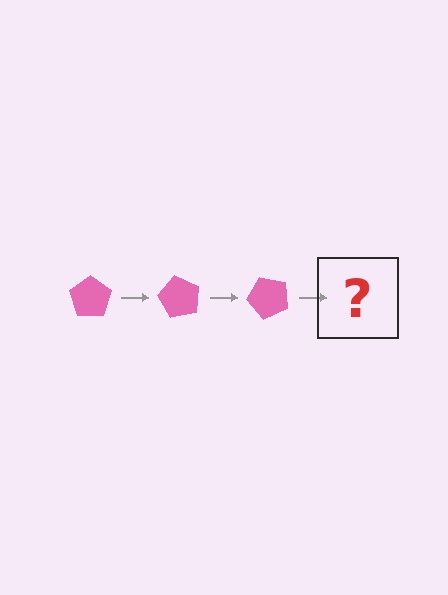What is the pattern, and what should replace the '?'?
The pattern is that the pentagon rotates 60 degrees each step. The '?' should be a pink pentagon rotated 180 degrees.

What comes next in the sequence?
The next element should be a pink pentagon rotated 180 degrees.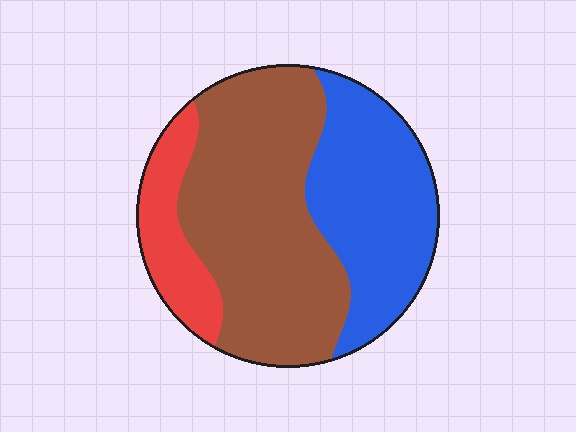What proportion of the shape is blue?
Blue covers about 35% of the shape.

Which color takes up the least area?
Red, at roughly 15%.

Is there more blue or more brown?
Brown.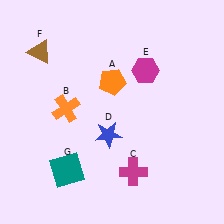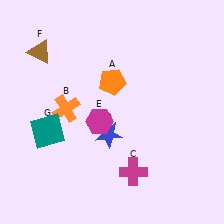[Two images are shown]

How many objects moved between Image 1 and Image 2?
2 objects moved between the two images.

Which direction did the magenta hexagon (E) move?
The magenta hexagon (E) moved down.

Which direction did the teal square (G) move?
The teal square (G) moved up.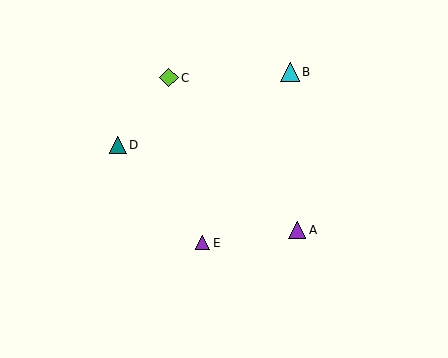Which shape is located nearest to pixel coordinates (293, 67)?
The cyan triangle (labeled B) at (290, 72) is nearest to that location.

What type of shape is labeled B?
Shape B is a cyan triangle.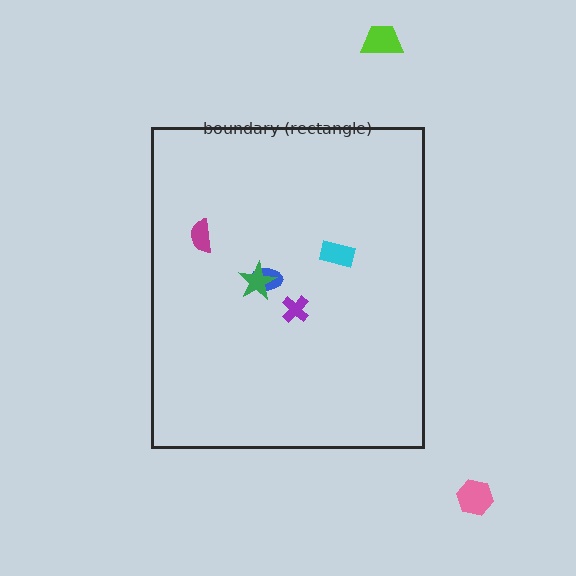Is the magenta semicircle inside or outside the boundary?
Inside.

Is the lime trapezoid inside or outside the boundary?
Outside.